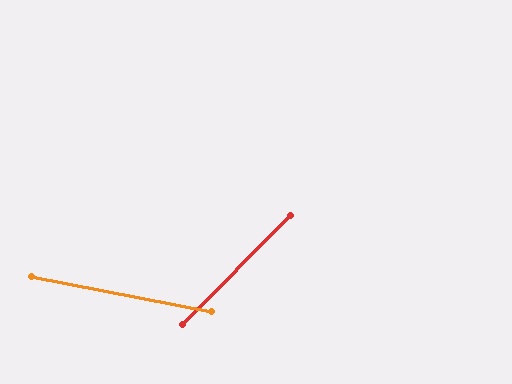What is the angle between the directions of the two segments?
Approximately 56 degrees.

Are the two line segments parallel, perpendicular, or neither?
Neither parallel nor perpendicular — they differ by about 56°.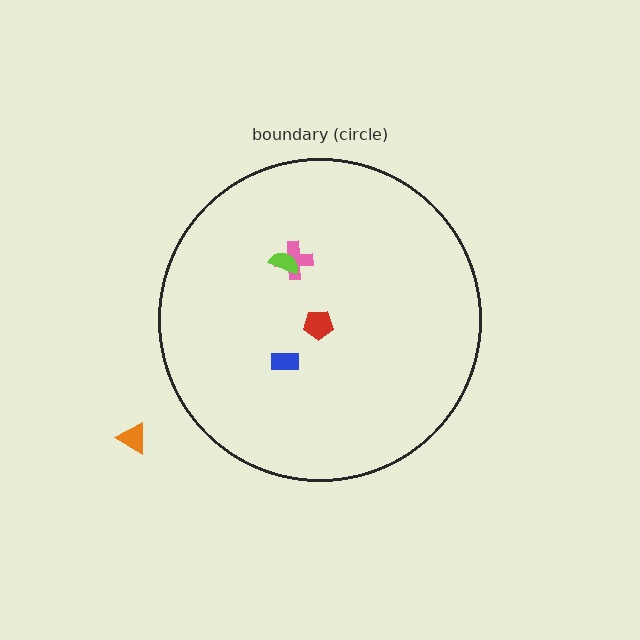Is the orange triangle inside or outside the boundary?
Outside.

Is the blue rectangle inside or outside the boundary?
Inside.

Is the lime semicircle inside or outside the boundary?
Inside.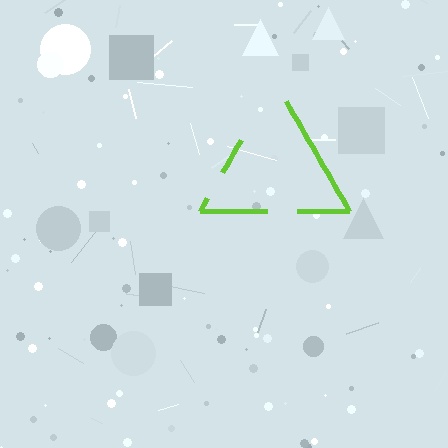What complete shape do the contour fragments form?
The contour fragments form a triangle.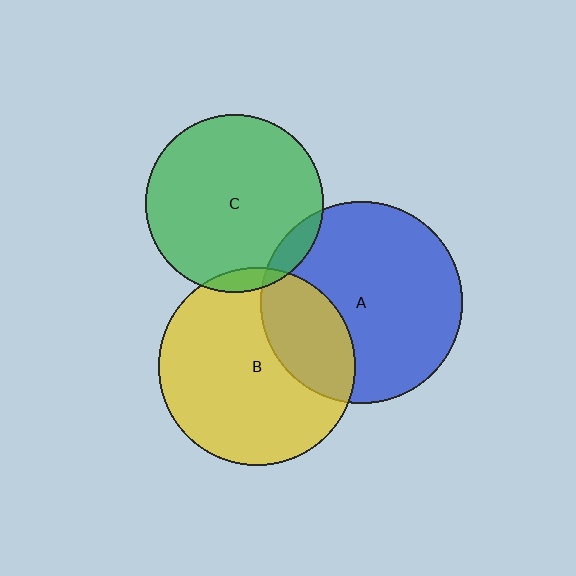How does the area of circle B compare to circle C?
Approximately 1.2 times.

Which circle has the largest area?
Circle A (blue).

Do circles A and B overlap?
Yes.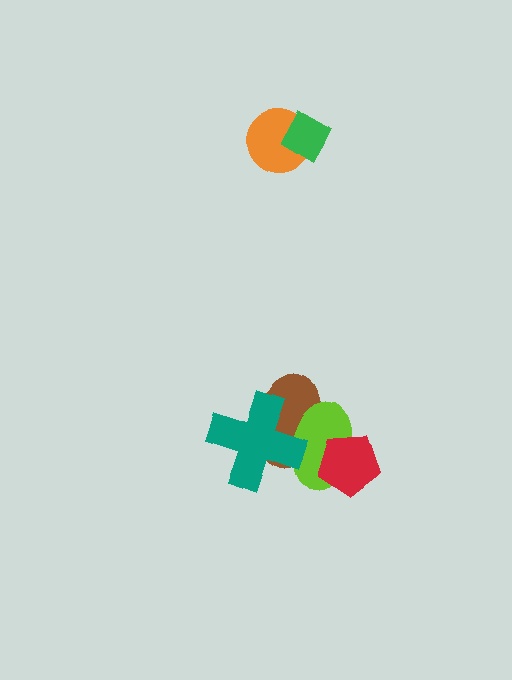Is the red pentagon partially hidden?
No, no other shape covers it.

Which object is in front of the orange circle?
The green diamond is in front of the orange circle.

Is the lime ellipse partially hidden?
Yes, it is partially covered by another shape.